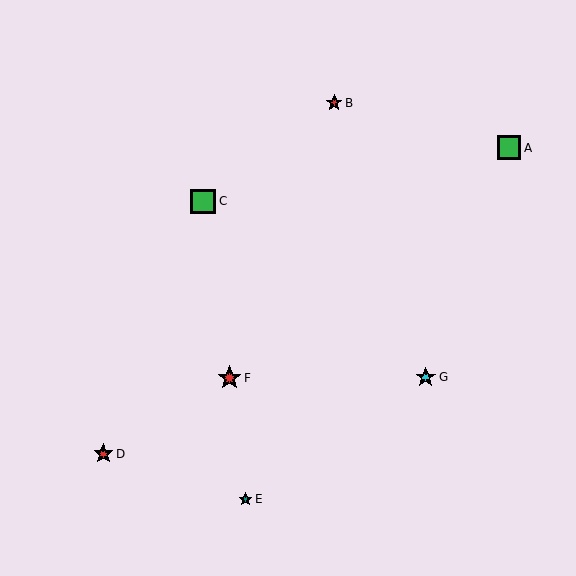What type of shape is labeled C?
Shape C is a green square.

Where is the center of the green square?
The center of the green square is at (203, 201).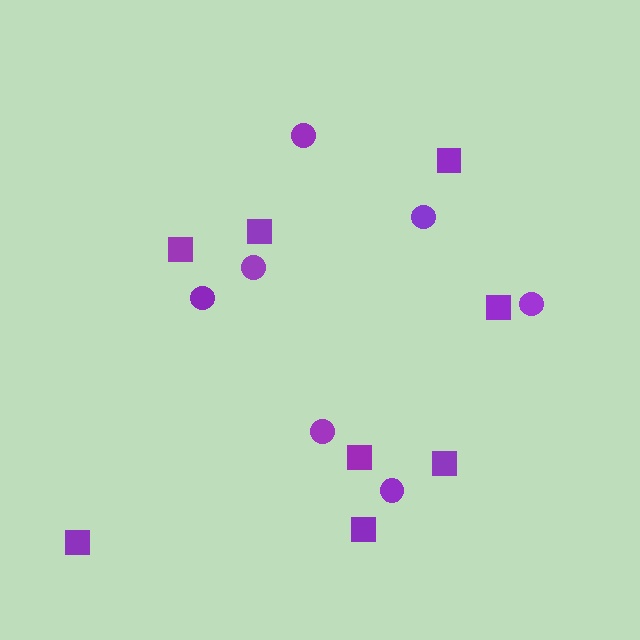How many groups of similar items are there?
There are 2 groups: one group of circles (7) and one group of squares (8).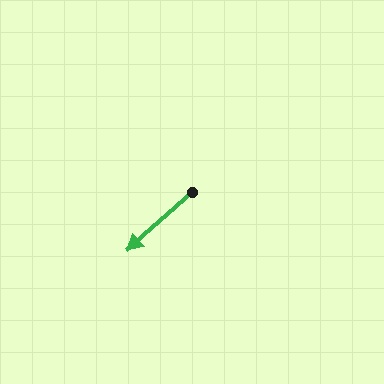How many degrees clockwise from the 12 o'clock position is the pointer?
Approximately 228 degrees.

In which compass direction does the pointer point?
Southwest.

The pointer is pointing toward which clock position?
Roughly 8 o'clock.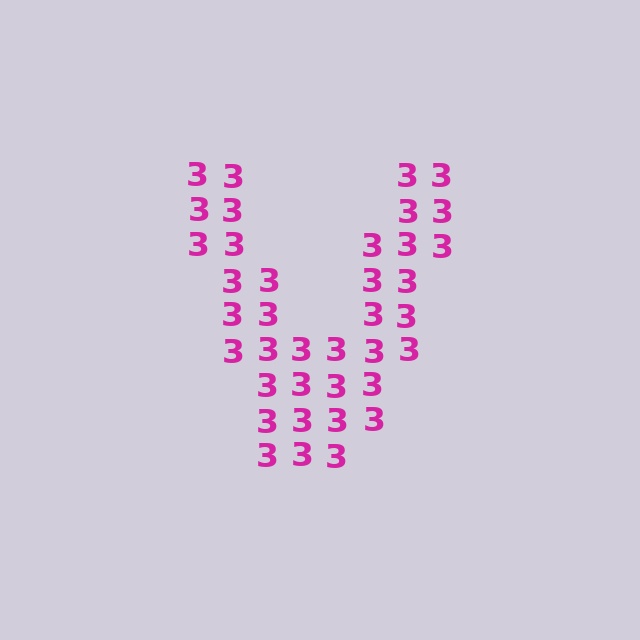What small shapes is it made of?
It is made of small digit 3's.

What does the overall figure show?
The overall figure shows the letter V.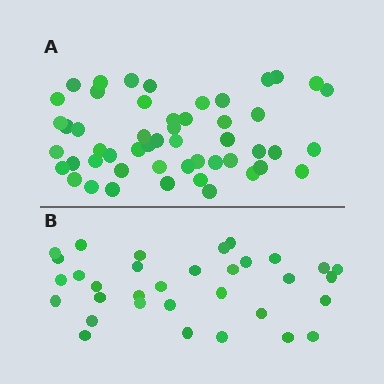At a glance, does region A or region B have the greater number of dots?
Region A (the top region) has more dots.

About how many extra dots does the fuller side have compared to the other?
Region A has approximately 20 more dots than region B.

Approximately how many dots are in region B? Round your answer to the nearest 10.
About 30 dots. (The exact count is 33, which rounds to 30.)